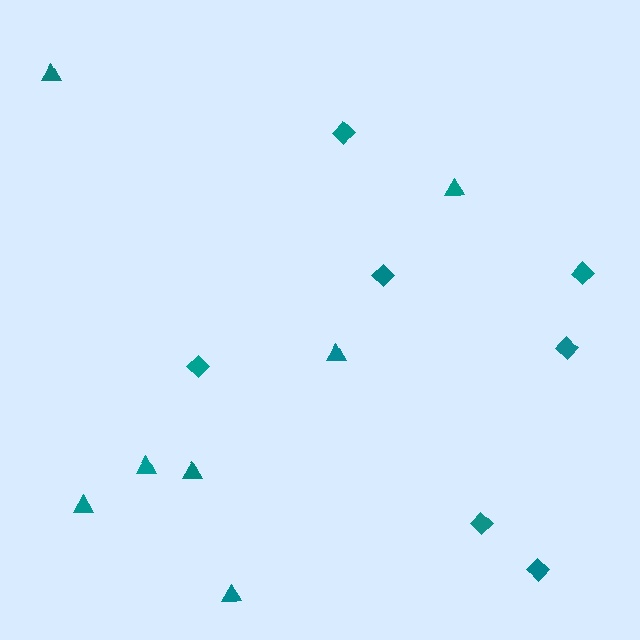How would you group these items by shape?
There are 2 groups: one group of triangles (7) and one group of diamonds (7).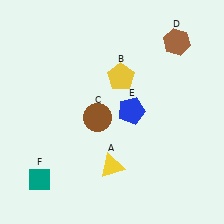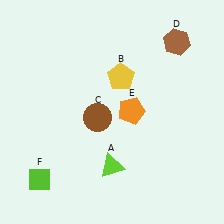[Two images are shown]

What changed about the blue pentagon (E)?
In Image 1, E is blue. In Image 2, it changed to orange.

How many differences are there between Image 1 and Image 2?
There are 3 differences between the two images.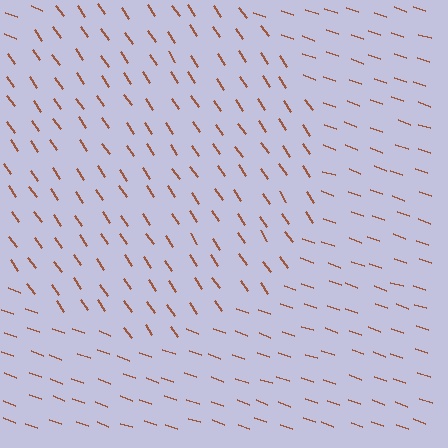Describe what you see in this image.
The image is filled with small brown line segments. A circle region in the image has lines oriented differently from the surrounding lines, creating a visible texture boundary.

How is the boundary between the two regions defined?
The boundary is defined purely by a change in line orientation (approximately 36 degrees difference). All lines are the same color and thickness.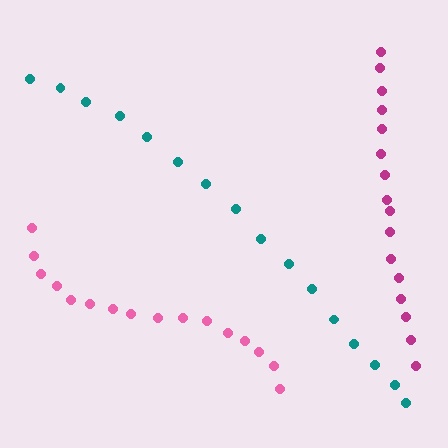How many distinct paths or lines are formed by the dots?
There are 3 distinct paths.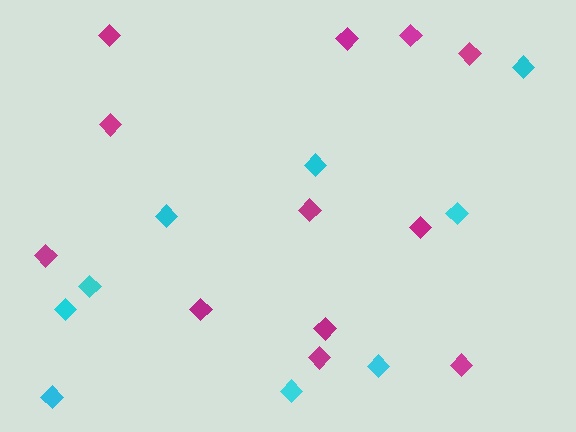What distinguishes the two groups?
There are 2 groups: one group of magenta diamonds (12) and one group of cyan diamonds (9).